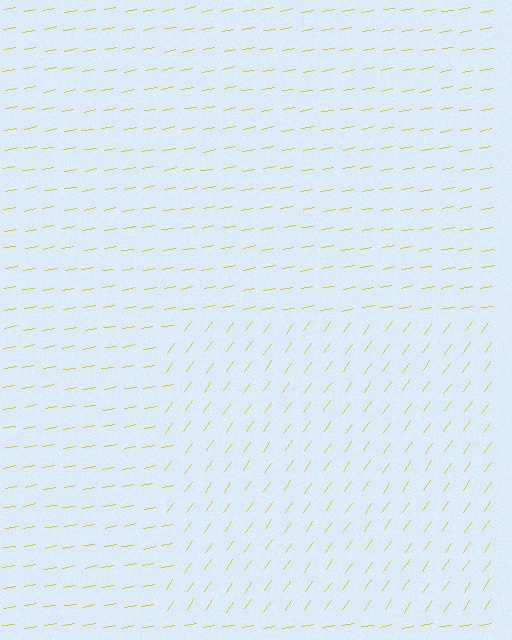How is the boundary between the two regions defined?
The boundary is defined purely by a change in line orientation (approximately 45 degrees difference). All lines are the same color and thickness.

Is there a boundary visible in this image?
Yes, there is a texture boundary formed by a change in line orientation.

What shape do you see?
I see a rectangle.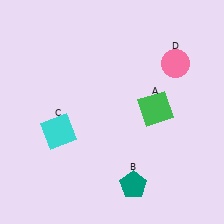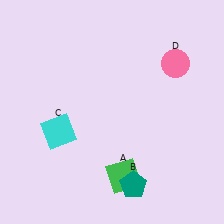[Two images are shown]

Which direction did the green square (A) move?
The green square (A) moved down.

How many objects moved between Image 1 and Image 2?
1 object moved between the two images.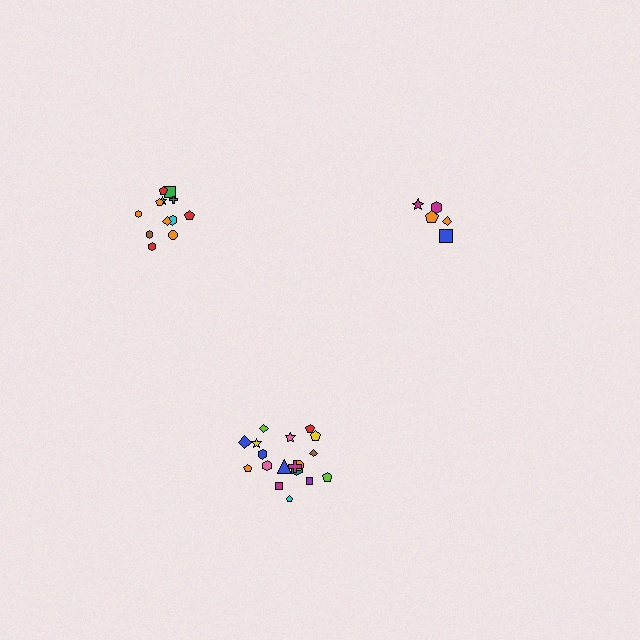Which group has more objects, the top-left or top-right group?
The top-left group.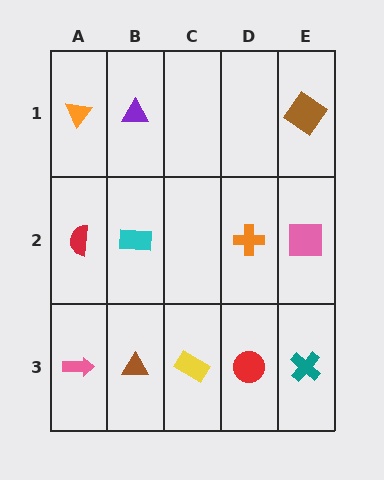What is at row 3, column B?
A brown triangle.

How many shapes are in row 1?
3 shapes.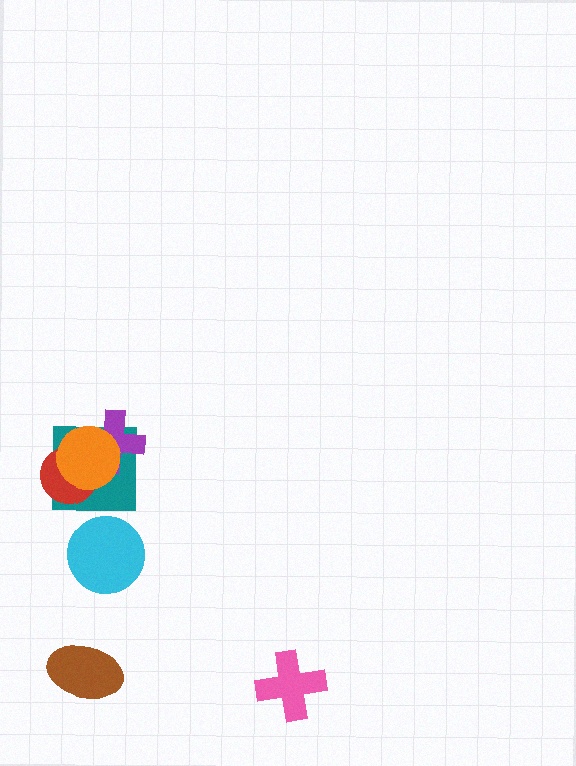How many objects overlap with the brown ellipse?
0 objects overlap with the brown ellipse.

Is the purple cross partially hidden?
Yes, it is partially covered by another shape.